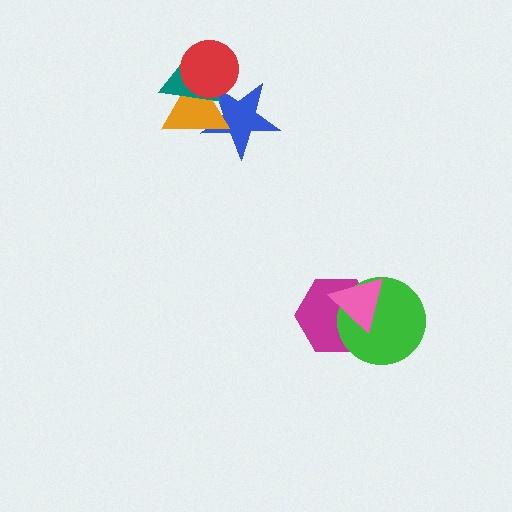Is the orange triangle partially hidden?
Yes, it is partially covered by another shape.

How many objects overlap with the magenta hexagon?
2 objects overlap with the magenta hexagon.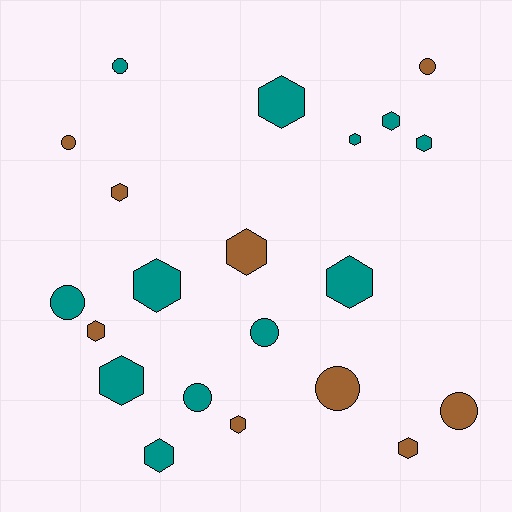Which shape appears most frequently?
Hexagon, with 13 objects.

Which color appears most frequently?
Teal, with 12 objects.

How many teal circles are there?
There are 4 teal circles.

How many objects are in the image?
There are 21 objects.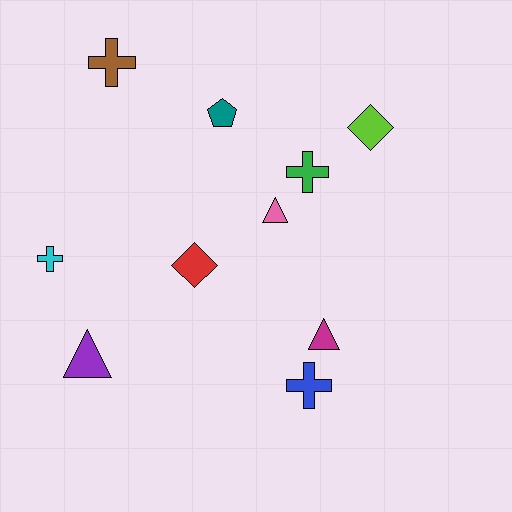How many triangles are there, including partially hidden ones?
There are 3 triangles.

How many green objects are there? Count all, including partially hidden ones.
There is 1 green object.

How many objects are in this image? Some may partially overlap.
There are 10 objects.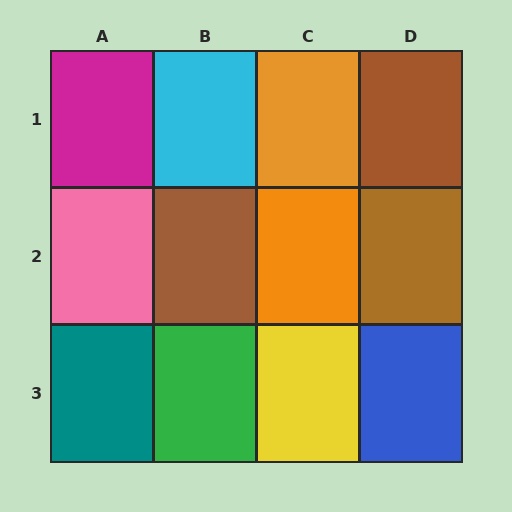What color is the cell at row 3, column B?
Green.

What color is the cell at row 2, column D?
Brown.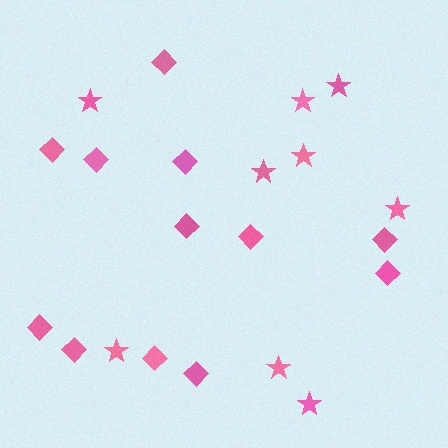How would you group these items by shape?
There are 2 groups: one group of diamonds (12) and one group of stars (9).